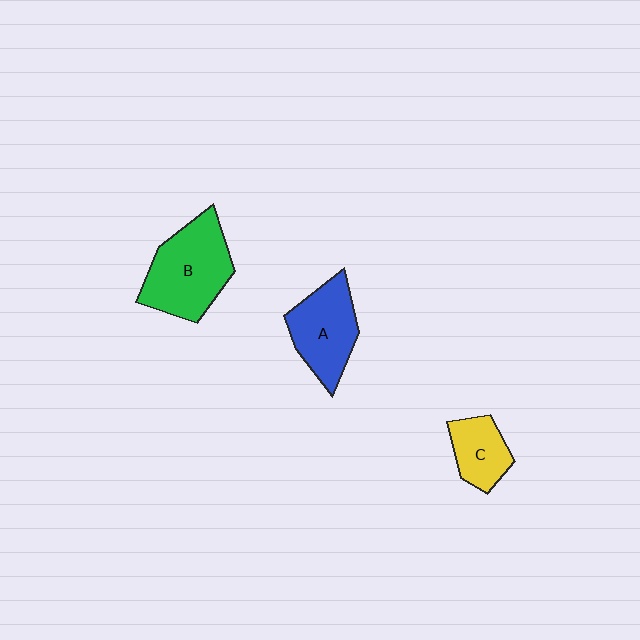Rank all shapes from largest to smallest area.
From largest to smallest: B (green), A (blue), C (yellow).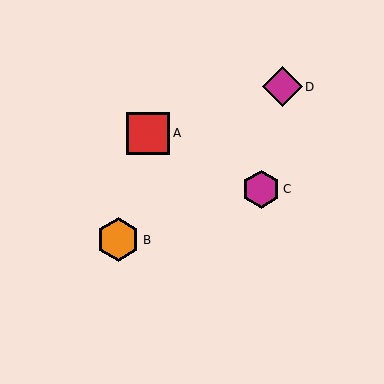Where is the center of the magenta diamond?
The center of the magenta diamond is at (283, 87).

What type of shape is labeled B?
Shape B is an orange hexagon.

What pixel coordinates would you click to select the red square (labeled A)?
Click at (148, 133) to select the red square A.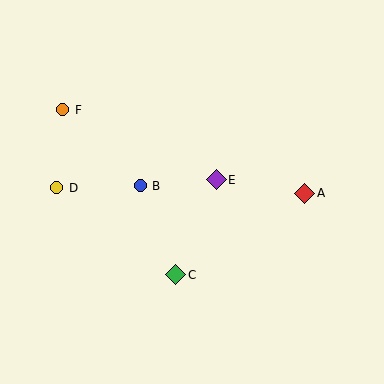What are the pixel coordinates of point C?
Point C is at (175, 275).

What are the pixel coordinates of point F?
Point F is at (63, 110).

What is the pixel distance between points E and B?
The distance between E and B is 76 pixels.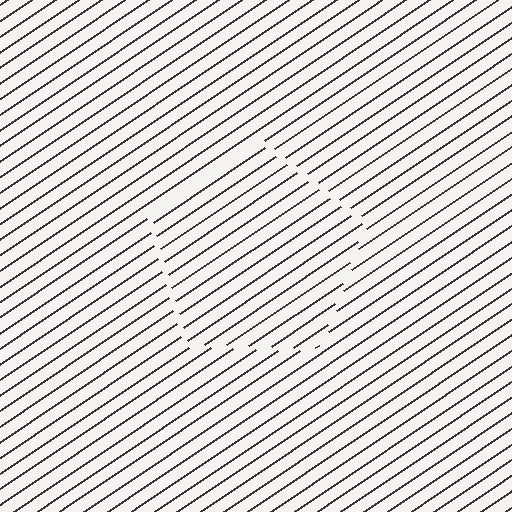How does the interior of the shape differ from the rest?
The interior of the shape contains the same grating, shifted by half a period — the contour is defined by the phase discontinuity where line-ends from the inner and outer gratings abut.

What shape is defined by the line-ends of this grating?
An illusory pentagon. The interior of the shape contains the same grating, shifted by half a period — the contour is defined by the phase discontinuity where line-ends from the inner and outer gratings abut.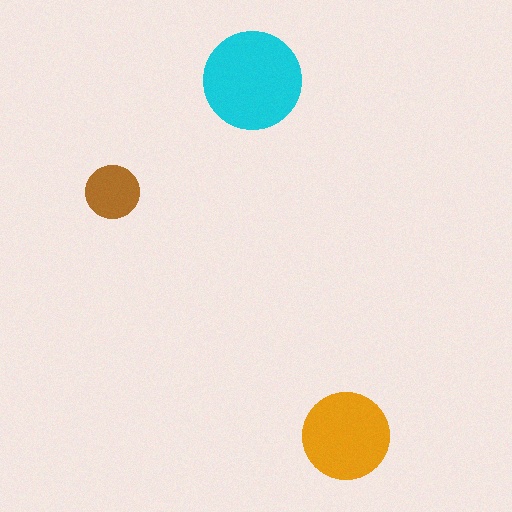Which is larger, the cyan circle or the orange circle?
The cyan one.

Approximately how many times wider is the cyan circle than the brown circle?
About 2 times wider.